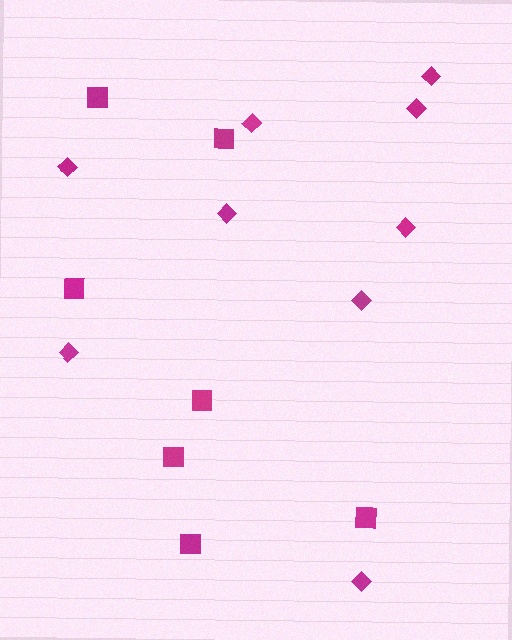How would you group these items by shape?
There are 2 groups: one group of diamonds (9) and one group of squares (7).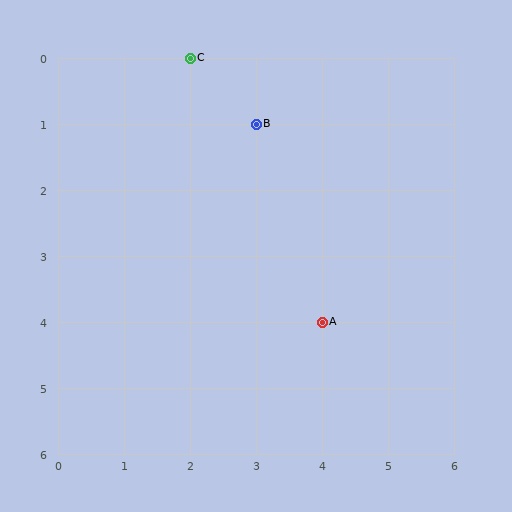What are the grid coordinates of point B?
Point B is at grid coordinates (3, 1).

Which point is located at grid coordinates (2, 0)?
Point C is at (2, 0).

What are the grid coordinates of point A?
Point A is at grid coordinates (4, 4).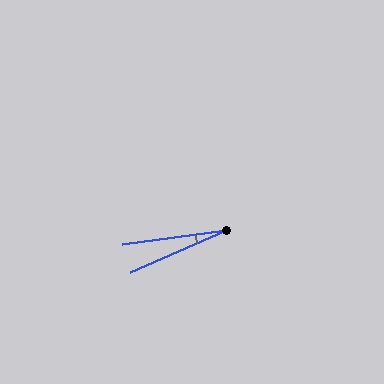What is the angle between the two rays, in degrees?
Approximately 16 degrees.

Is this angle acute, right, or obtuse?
It is acute.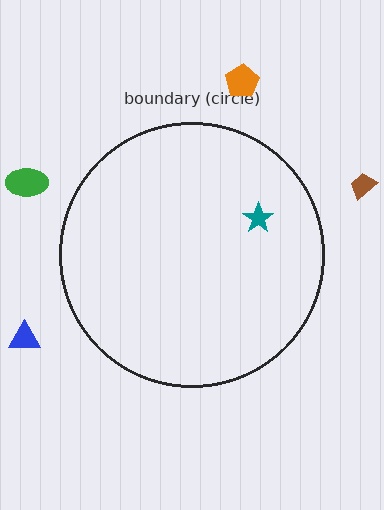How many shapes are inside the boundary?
1 inside, 4 outside.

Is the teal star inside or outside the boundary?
Inside.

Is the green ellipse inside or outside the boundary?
Outside.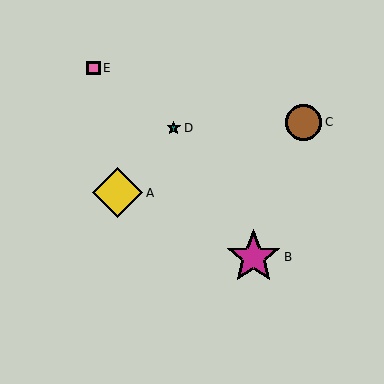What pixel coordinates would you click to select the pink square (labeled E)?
Click at (93, 68) to select the pink square E.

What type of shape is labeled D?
Shape D is a teal star.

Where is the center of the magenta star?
The center of the magenta star is at (253, 257).